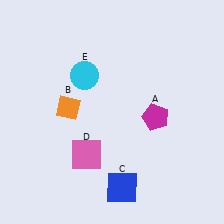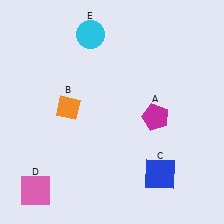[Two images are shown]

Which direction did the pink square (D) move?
The pink square (D) moved left.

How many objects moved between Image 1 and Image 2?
3 objects moved between the two images.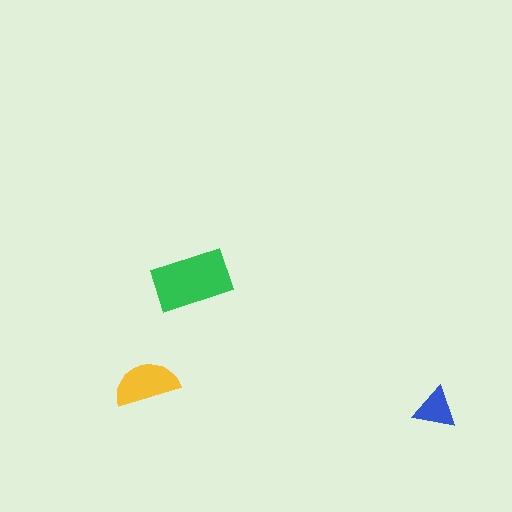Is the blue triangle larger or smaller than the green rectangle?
Smaller.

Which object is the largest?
The green rectangle.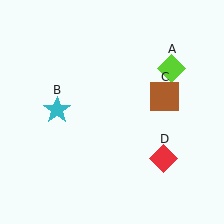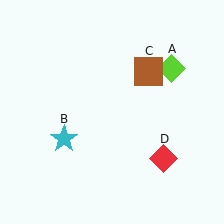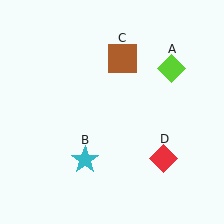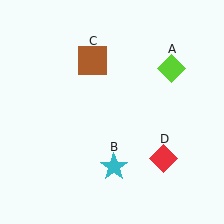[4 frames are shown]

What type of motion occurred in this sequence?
The cyan star (object B), brown square (object C) rotated counterclockwise around the center of the scene.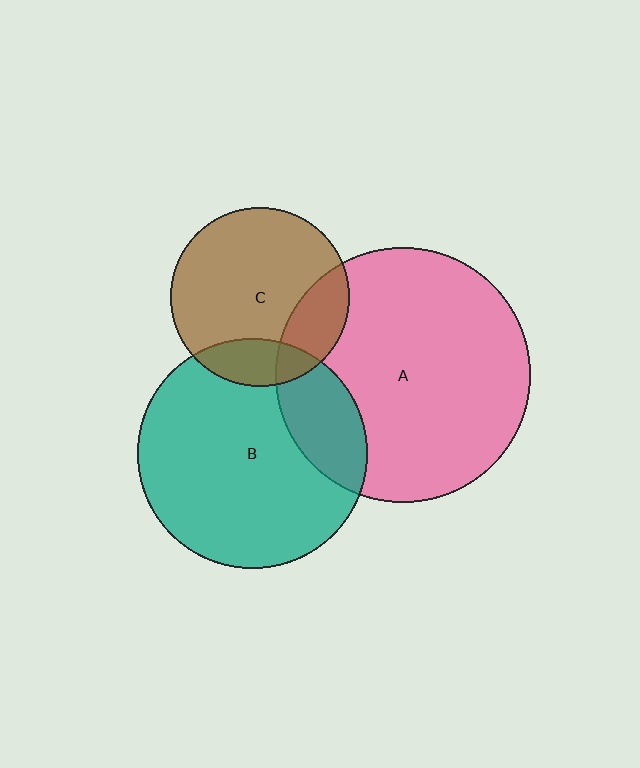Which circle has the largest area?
Circle A (pink).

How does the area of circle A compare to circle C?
Approximately 2.0 times.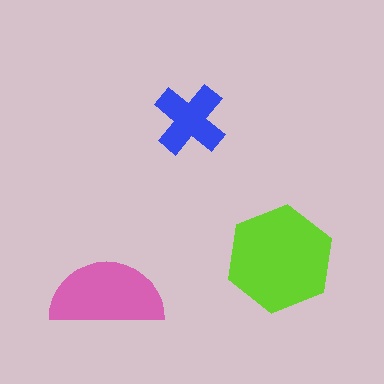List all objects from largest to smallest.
The lime hexagon, the pink semicircle, the blue cross.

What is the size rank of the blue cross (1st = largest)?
3rd.